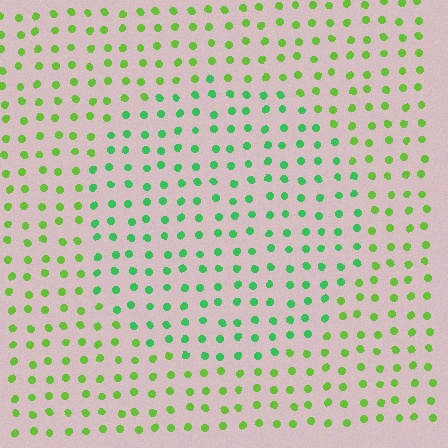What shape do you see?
I see a circle.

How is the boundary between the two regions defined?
The boundary is defined purely by a slight shift in hue (about 36 degrees). Spacing, size, and orientation are identical on both sides.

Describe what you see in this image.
The image is filled with small lime elements in a uniform arrangement. A circle-shaped region is visible where the elements are tinted to a slightly different hue, forming a subtle color boundary.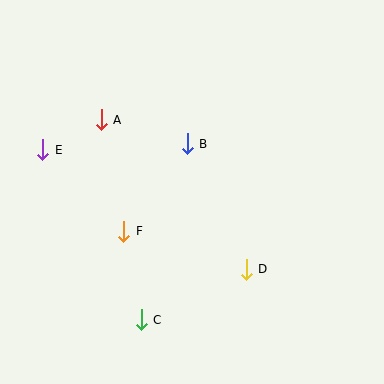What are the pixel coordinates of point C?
Point C is at (141, 320).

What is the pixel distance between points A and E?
The distance between A and E is 66 pixels.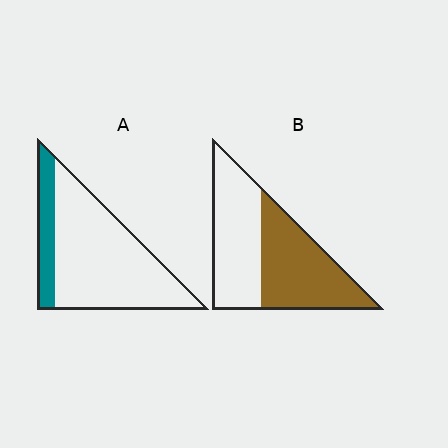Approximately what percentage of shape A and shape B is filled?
A is approximately 20% and B is approximately 50%.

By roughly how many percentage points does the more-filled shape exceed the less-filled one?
By roughly 30 percentage points (B over A).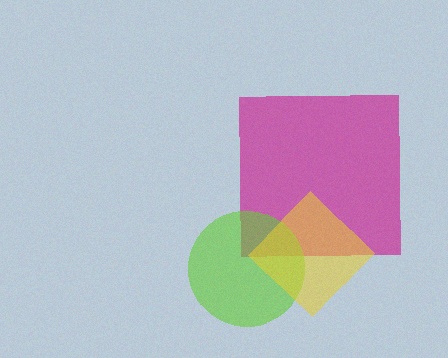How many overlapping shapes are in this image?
There are 3 overlapping shapes in the image.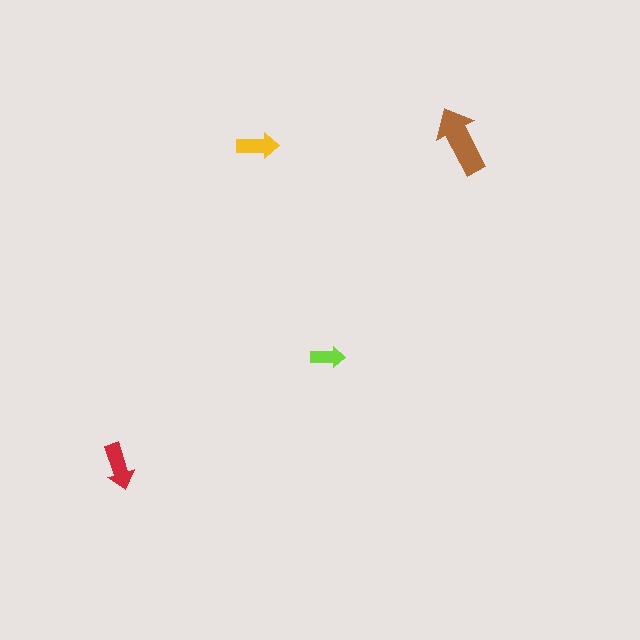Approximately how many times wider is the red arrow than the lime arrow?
About 1.5 times wider.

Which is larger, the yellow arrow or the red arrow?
The red one.